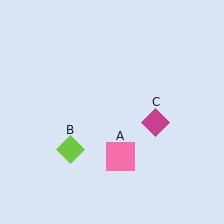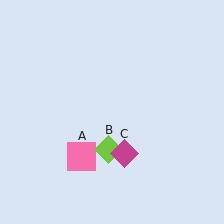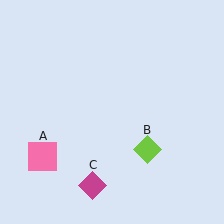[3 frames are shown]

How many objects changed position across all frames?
3 objects changed position: pink square (object A), lime diamond (object B), magenta diamond (object C).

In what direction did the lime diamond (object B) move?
The lime diamond (object B) moved right.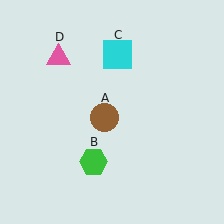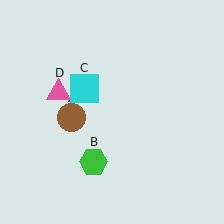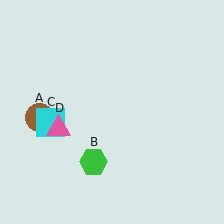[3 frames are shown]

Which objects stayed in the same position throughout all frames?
Green hexagon (object B) remained stationary.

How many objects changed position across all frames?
3 objects changed position: brown circle (object A), cyan square (object C), pink triangle (object D).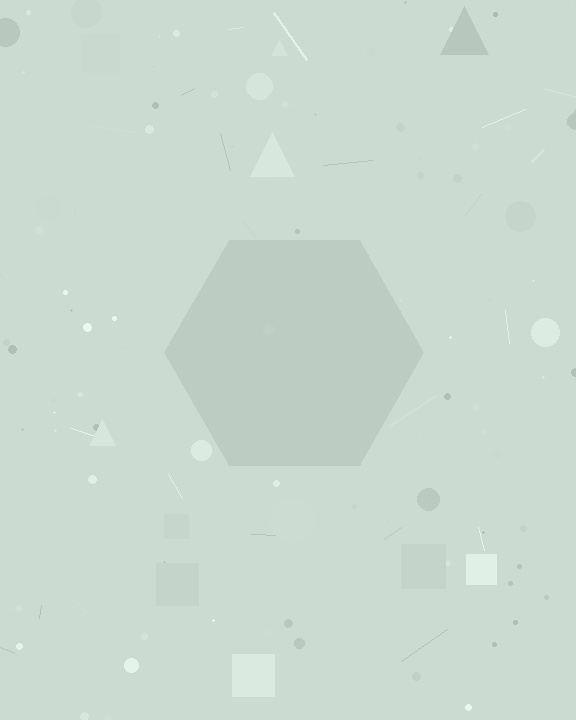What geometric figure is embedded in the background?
A hexagon is embedded in the background.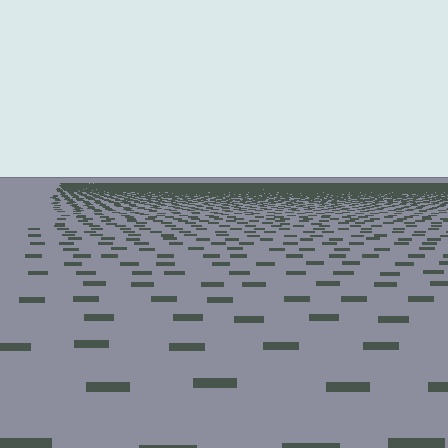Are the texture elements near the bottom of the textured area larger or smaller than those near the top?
Larger. Near the bottom, elements are closer to the viewer and appear at a bigger on-screen size.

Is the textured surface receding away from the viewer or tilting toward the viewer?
The surface is receding away from the viewer. Texture elements get smaller and denser toward the top.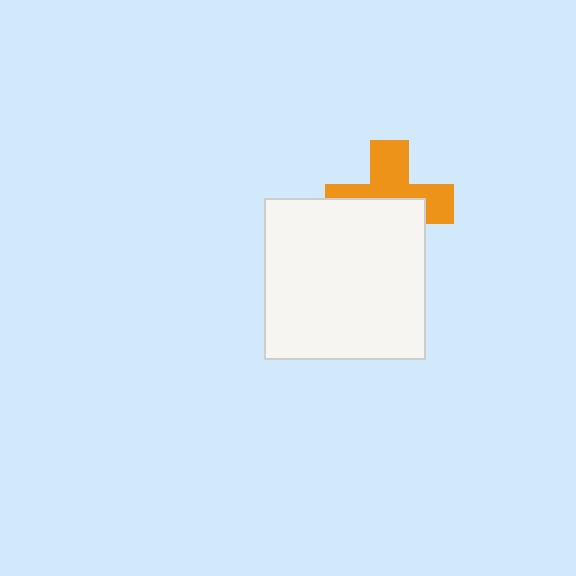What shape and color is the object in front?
The object in front is a white square.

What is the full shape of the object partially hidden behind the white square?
The partially hidden object is an orange cross.